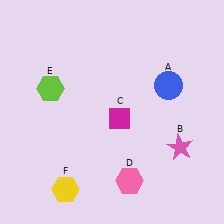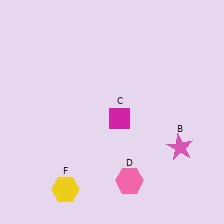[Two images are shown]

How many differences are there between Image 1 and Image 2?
There are 2 differences between the two images.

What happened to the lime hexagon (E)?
The lime hexagon (E) was removed in Image 2. It was in the top-left area of Image 1.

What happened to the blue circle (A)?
The blue circle (A) was removed in Image 2. It was in the top-right area of Image 1.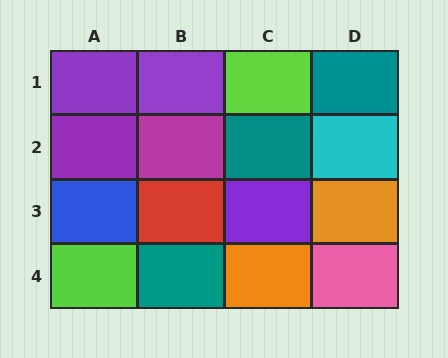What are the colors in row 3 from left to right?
Blue, red, purple, orange.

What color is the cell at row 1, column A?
Purple.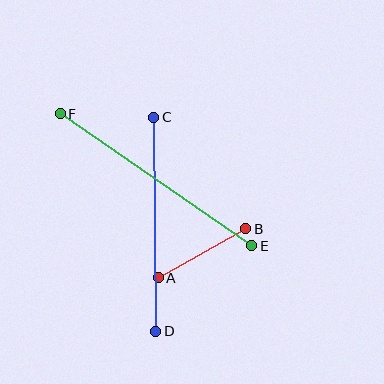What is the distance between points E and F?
The distance is approximately 233 pixels.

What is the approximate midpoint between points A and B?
The midpoint is at approximately (202, 253) pixels.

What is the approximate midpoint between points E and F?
The midpoint is at approximately (156, 180) pixels.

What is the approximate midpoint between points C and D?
The midpoint is at approximately (155, 224) pixels.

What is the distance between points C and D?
The distance is approximately 214 pixels.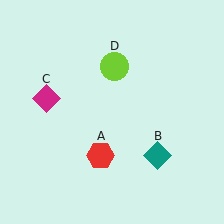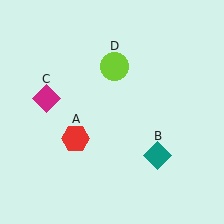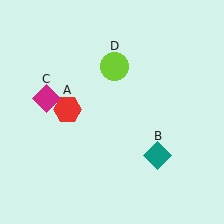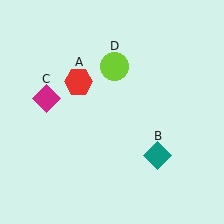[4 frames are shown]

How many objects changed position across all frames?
1 object changed position: red hexagon (object A).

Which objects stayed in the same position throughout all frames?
Teal diamond (object B) and magenta diamond (object C) and lime circle (object D) remained stationary.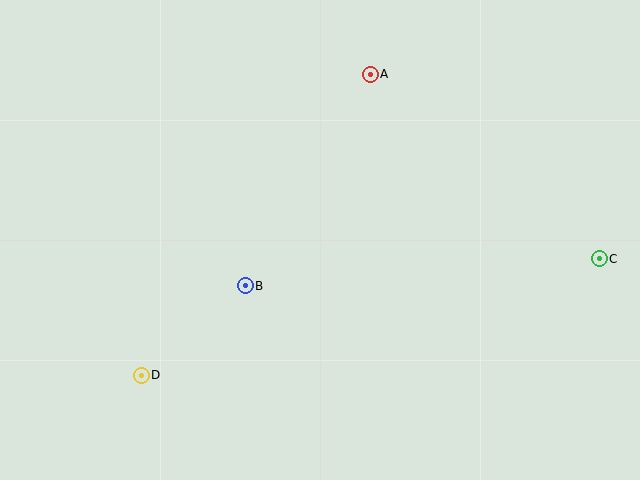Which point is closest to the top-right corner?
Point C is closest to the top-right corner.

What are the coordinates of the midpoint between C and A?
The midpoint between C and A is at (485, 166).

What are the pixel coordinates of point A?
Point A is at (370, 74).